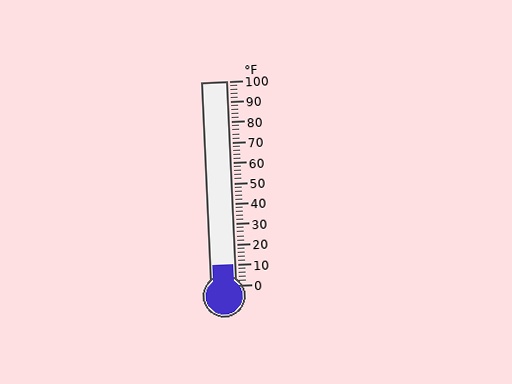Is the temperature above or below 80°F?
The temperature is below 80°F.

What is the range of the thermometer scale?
The thermometer scale ranges from 0°F to 100°F.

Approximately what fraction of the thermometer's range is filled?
The thermometer is filled to approximately 10% of its range.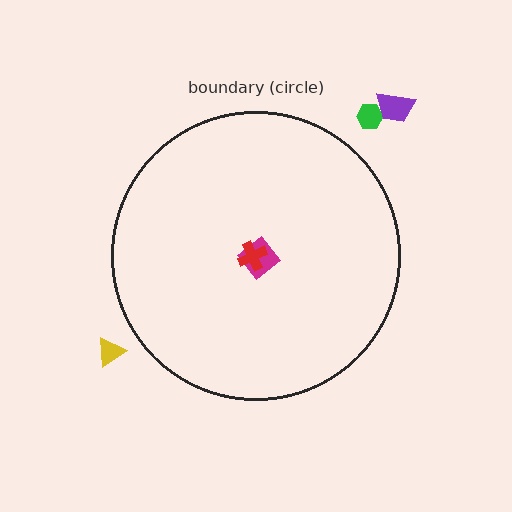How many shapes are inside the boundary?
2 inside, 3 outside.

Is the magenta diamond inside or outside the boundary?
Inside.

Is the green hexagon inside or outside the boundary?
Outside.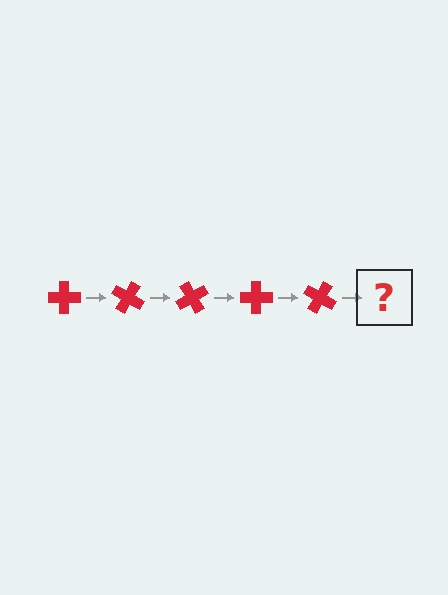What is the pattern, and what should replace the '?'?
The pattern is that the cross rotates 30 degrees each step. The '?' should be a red cross rotated 150 degrees.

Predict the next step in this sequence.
The next step is a red cross rotated 150 degrees.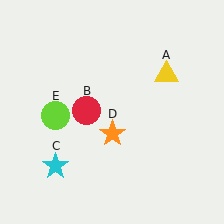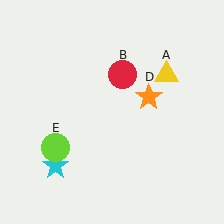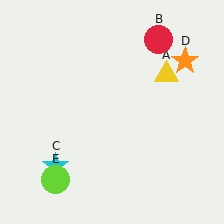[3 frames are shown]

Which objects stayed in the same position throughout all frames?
Yellow triangle (object A) and cyan star (object C) remained stationary.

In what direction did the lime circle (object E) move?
The lime circle (object E) moved down.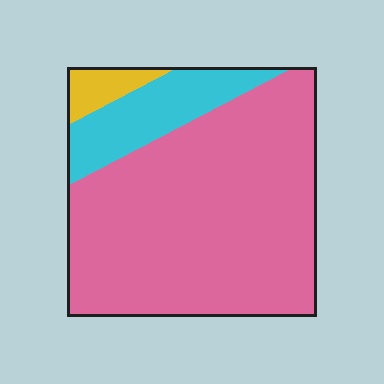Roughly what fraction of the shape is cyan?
Cyan covers 16% of the shape.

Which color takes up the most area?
Pink, at roughly 80%.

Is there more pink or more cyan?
Pink.